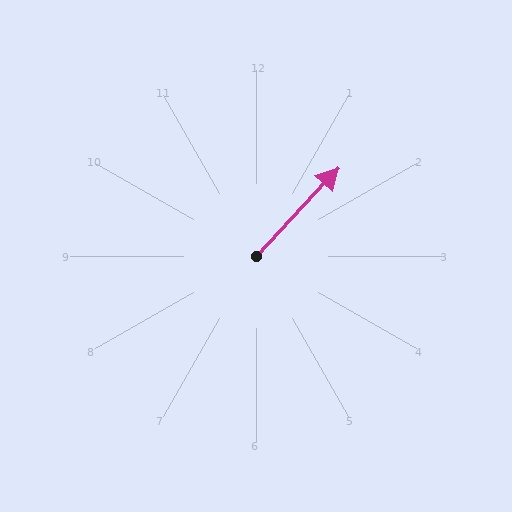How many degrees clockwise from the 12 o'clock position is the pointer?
Approximately 43 degrees.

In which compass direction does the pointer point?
Northeast.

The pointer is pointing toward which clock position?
Roughly 1 o'clock.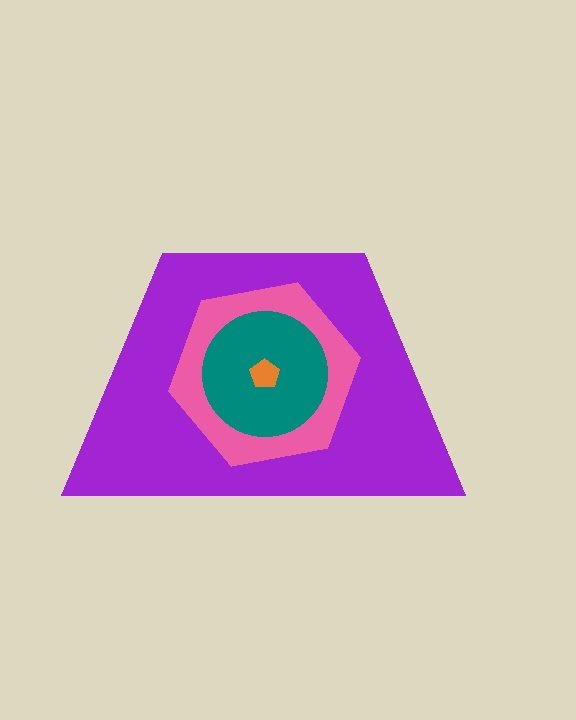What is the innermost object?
The orange pentagon.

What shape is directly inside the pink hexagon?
The teal circle.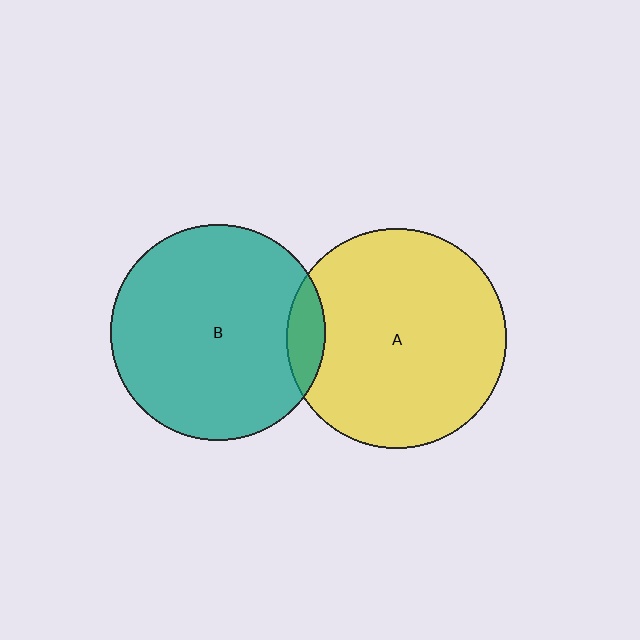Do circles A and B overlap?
Yes.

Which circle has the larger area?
Circle A (yellow).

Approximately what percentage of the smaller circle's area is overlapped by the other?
Approximately 10%.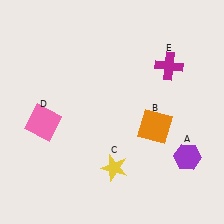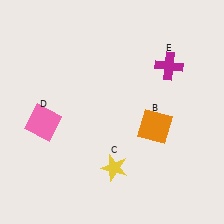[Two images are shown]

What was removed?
The purple hexagon (A) was removed in Image 2.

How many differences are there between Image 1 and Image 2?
There is 1 difference between the two images.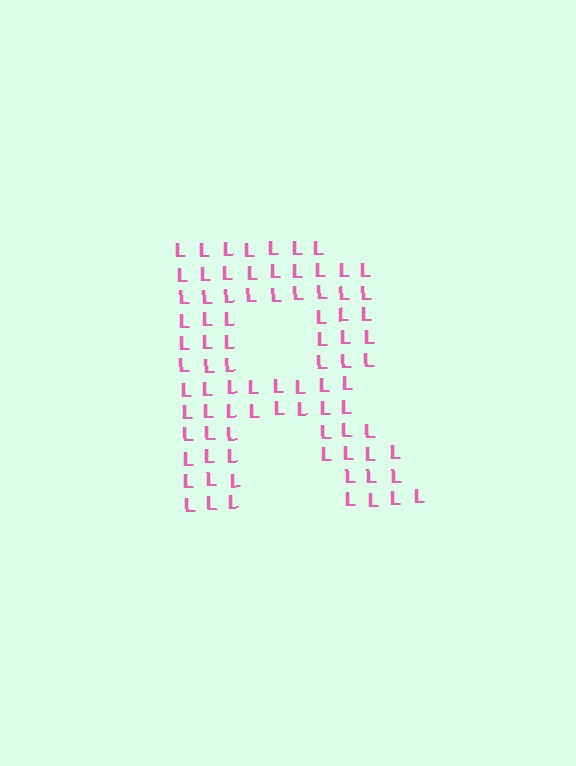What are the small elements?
The small elements are letter L's.